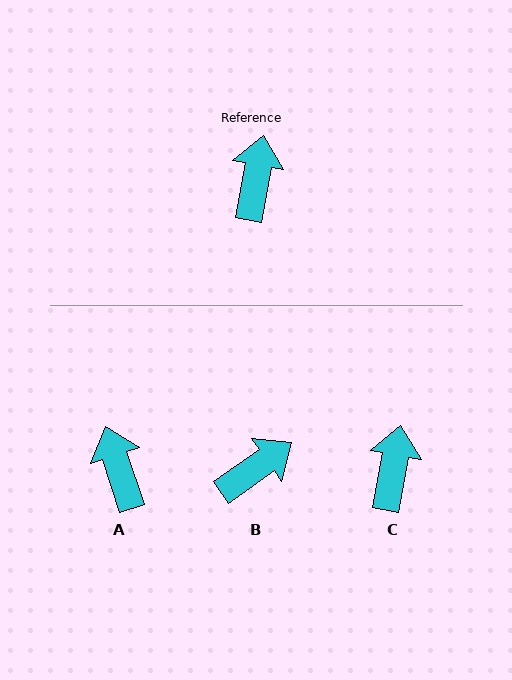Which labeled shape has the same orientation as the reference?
C.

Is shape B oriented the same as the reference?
No, it is off by about 44 degrees.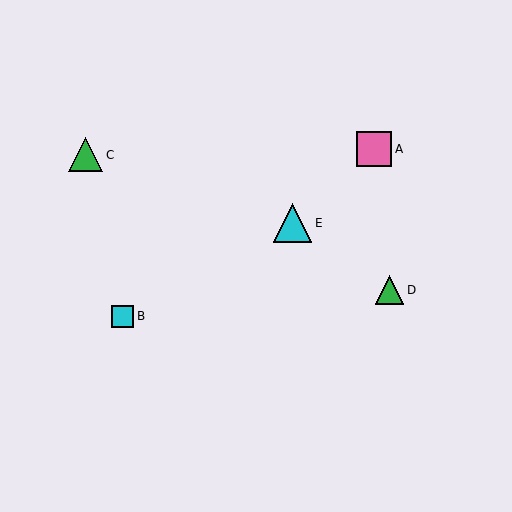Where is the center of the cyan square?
The center of the cyan square is at (122, 316).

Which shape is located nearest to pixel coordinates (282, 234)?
The cyan triangle (labeled E) at (292, 223) is nearest to that location.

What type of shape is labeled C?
Shape C is a green triangle.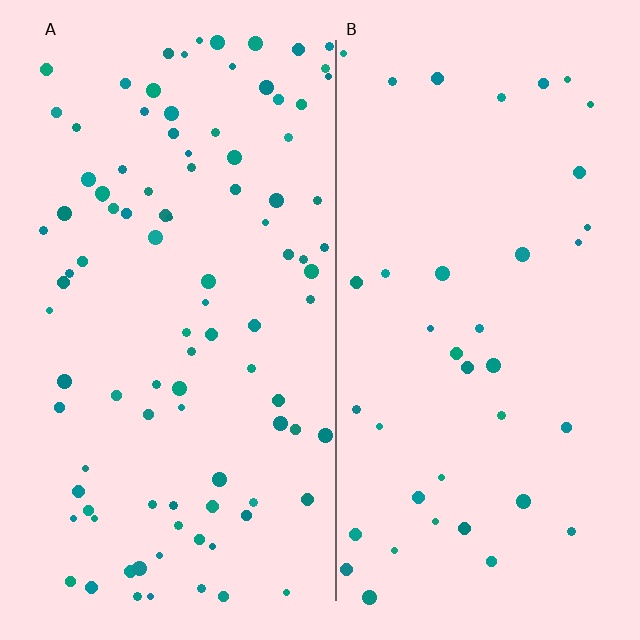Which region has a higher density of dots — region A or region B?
A (the left).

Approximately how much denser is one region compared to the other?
Approximately 2.5× — region A over region B.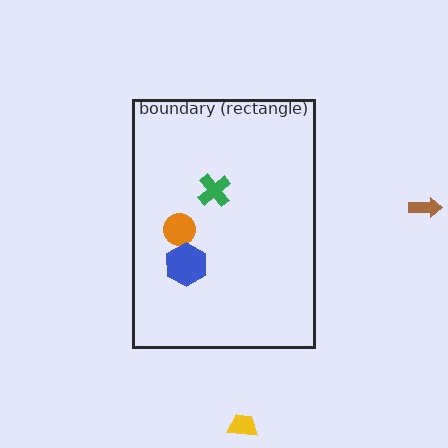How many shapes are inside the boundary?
3 inside, 2 outside.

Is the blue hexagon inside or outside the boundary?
Inside.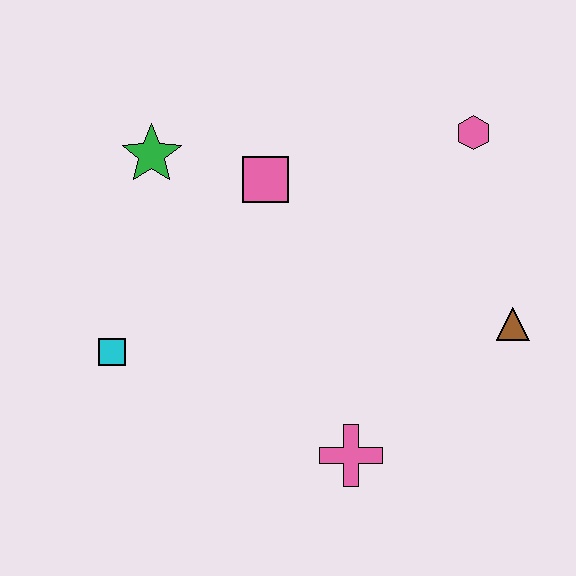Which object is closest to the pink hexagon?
The brown triangle is closest to the pink hexagon.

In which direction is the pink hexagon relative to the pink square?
The pink hexagon is to the right of the pink square.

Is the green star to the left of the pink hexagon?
Yes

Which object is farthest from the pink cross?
The green star is farthest from the pink cross.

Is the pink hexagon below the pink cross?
No